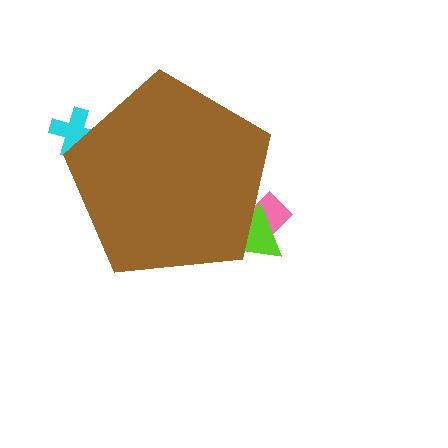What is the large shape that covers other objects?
A brown pentagon.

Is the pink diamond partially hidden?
Yes, the pink diamond is partially hidden behind the brown pentagon.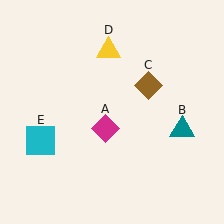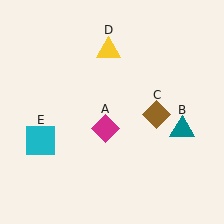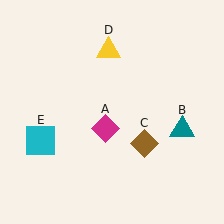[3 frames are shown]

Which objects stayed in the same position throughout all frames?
Magenta diamond (object A) and teal triangle (object B) and yellow triangle (object D) and cyan square (object E) remained stationary.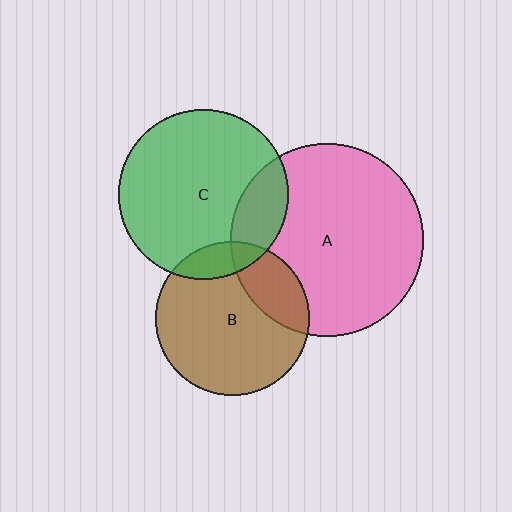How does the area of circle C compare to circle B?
Approximately 1.2 times.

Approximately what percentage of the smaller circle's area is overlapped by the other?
Approximately 25%.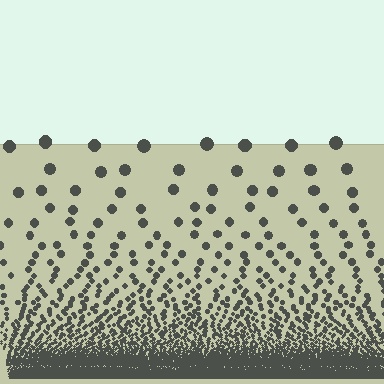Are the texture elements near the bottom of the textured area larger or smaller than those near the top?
Smaller. The gradient is inverted — elements near the bottom are smaller and denser.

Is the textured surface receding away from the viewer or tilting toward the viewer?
The surface appears to tilt toward the viewer. Texture elements get larger and sparser toward the top.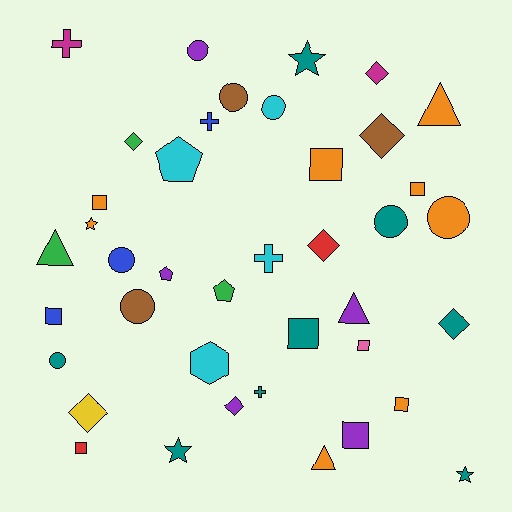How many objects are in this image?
There are 40 objects.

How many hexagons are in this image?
There is 1 hexagon.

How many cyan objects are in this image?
There are 4 cyan objects.